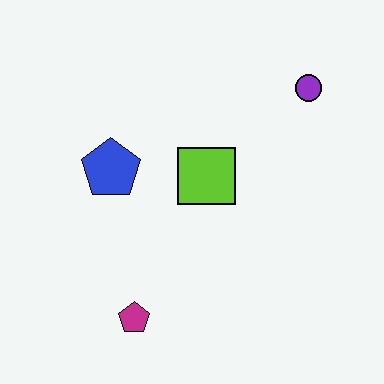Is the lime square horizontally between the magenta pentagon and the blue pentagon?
No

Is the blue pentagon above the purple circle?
No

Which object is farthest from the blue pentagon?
The purple circle is farthest from the blue pentagon.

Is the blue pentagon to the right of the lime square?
No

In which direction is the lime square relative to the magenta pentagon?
The lime square is above the magenta pentagon.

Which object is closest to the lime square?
The blue pentagon is closest to the lime square.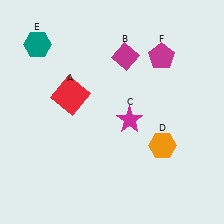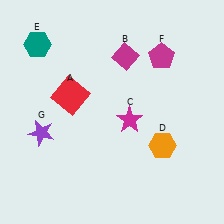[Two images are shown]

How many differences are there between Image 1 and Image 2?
There is 1 difference between the two images.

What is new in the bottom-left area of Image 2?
A purple star (G) was added in the bottom-left area of Image 2.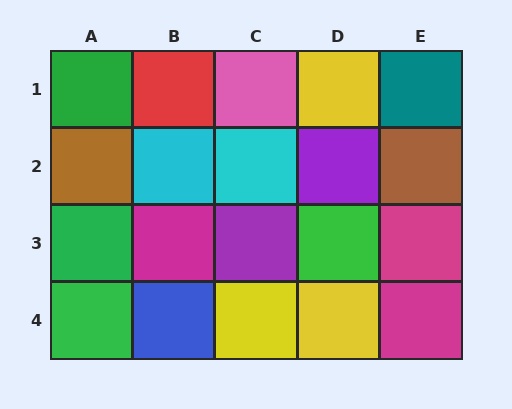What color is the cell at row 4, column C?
Yellow.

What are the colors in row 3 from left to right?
Green, magenta, purple, green, magenta.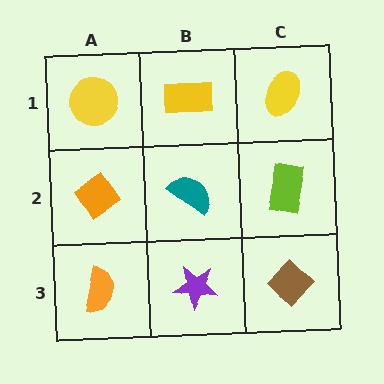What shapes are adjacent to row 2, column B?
A yellow rectangle (row 1, column B), a purple star (row 3, column B), an orange diamond (row 2, column A), a lime rectangle (row 2, column C).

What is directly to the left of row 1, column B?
A yellow circle.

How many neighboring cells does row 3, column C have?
2.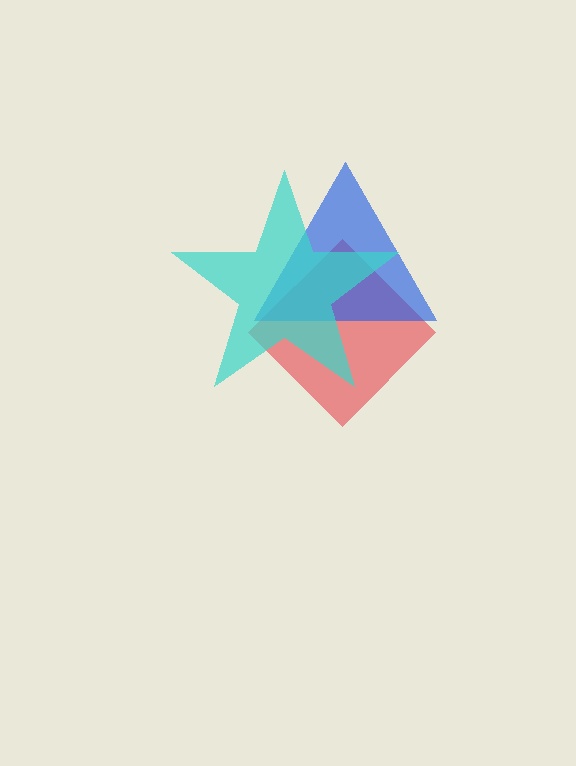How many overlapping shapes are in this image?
There are 3 overlapping shapes in the image.